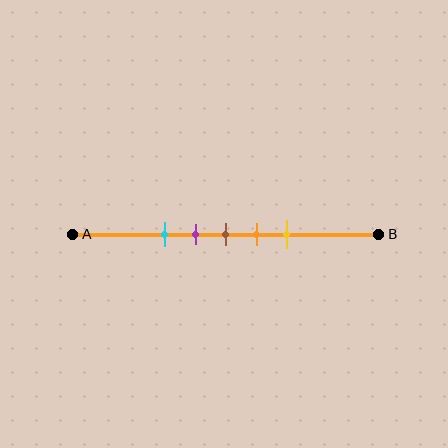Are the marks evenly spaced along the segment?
Yes, the marks are approximately evenly spaced.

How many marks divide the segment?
There are 5 marks dividing the segment.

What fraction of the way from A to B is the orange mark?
The orange mark is approximately 60% (0.6) of the way from A to B.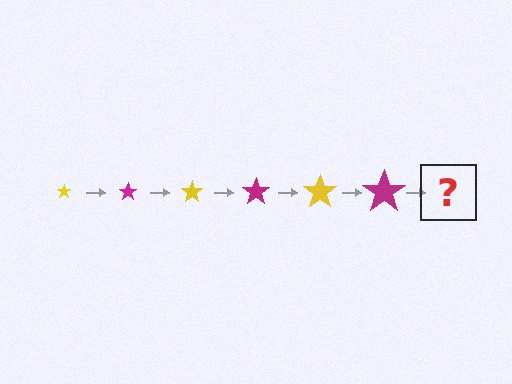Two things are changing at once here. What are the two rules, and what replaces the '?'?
The two rules are that the star grows larger each step and the color cycles through yellow and magenta. The '?' should be a yellow star, larger than the previous one.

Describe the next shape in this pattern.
It should be a yellow star, larger than the previous one.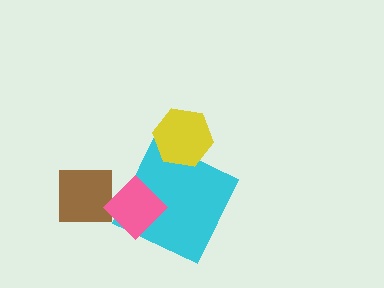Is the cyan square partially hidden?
Yes, it is partially covered by another shape.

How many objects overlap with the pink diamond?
2 objects overlap with the pink diamond.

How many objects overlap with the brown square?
1 object overlaps with the brown square.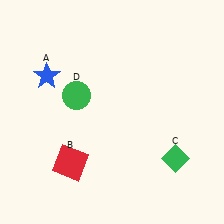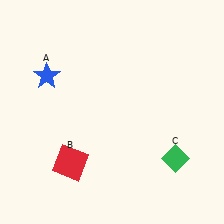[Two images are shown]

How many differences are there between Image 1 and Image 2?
There is 1 difference between the two images.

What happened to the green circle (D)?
The green circle (D) was removed in Image 2. It was in the top-left area of Image 1.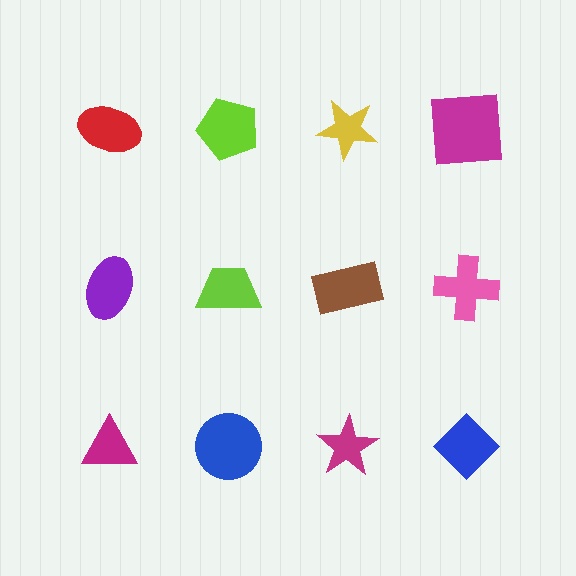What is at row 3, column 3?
A magenta star.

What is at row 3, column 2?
A blue circle.